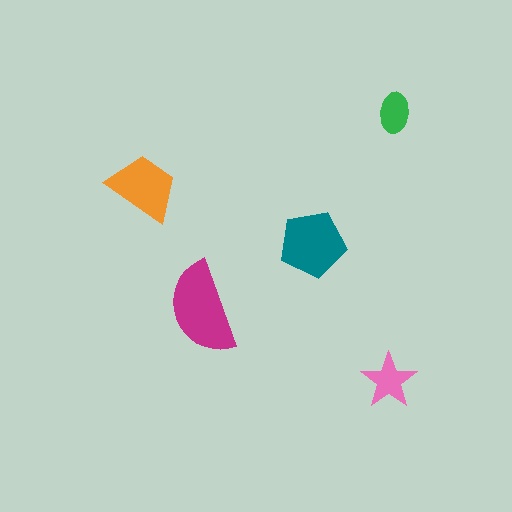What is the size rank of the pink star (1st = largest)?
4th.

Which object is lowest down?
The pink star is bottommost.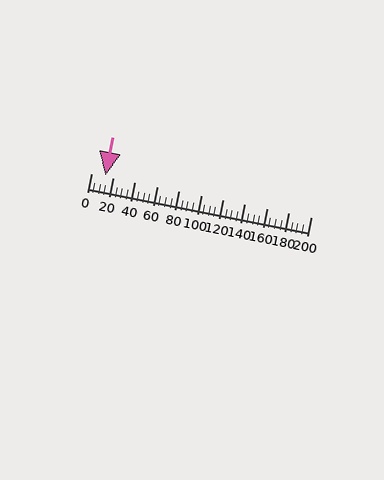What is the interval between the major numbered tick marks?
The major tick marks are spaced 20 units apart.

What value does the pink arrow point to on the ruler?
The pink arrow points to approximately 13.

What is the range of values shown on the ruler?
The ruler shows values from 0 to 200.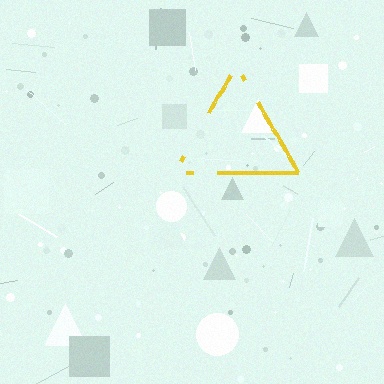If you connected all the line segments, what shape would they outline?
They would outline a triangle.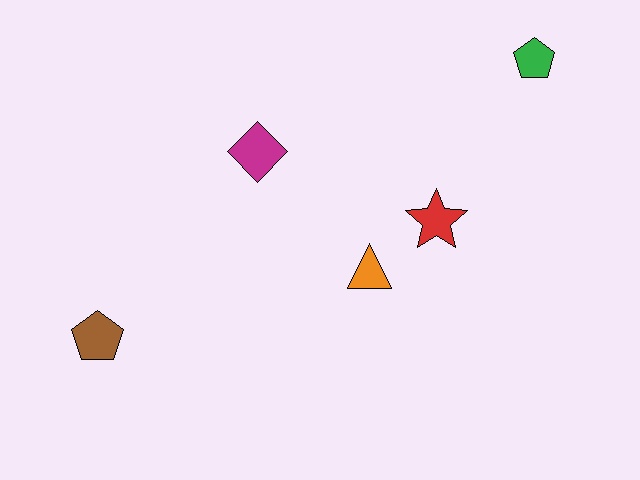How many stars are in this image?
There is 1 star.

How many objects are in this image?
There are 5 objects.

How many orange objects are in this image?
There is 1 orange object.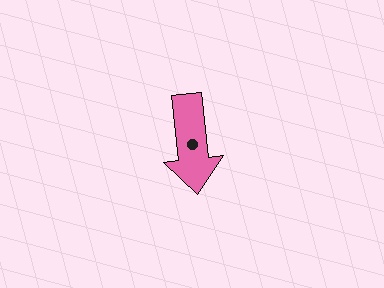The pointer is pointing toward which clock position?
Roughly 6 o'clock.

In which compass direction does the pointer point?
South.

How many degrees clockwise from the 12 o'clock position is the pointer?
Approximately 174 degrees.